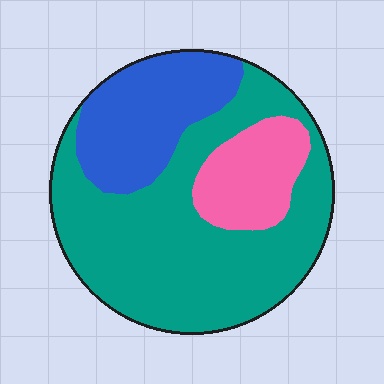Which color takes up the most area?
Teal, at roughly 60%.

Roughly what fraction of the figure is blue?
Blue covers about 25% of the figure.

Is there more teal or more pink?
Teal.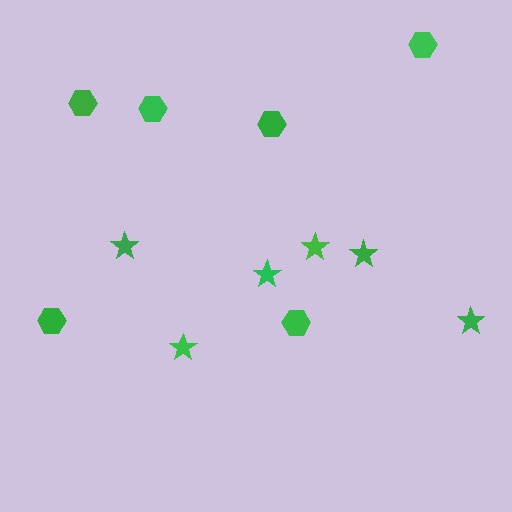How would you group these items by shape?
There are 2 groups: one group of stars (6) and one group of hexagons (6).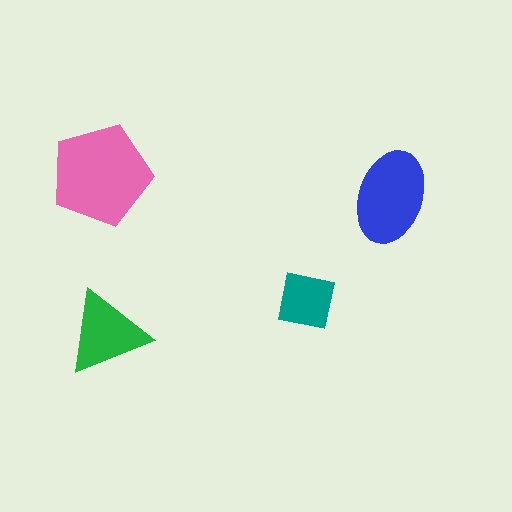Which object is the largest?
The pink pentagon.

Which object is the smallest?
The teal square.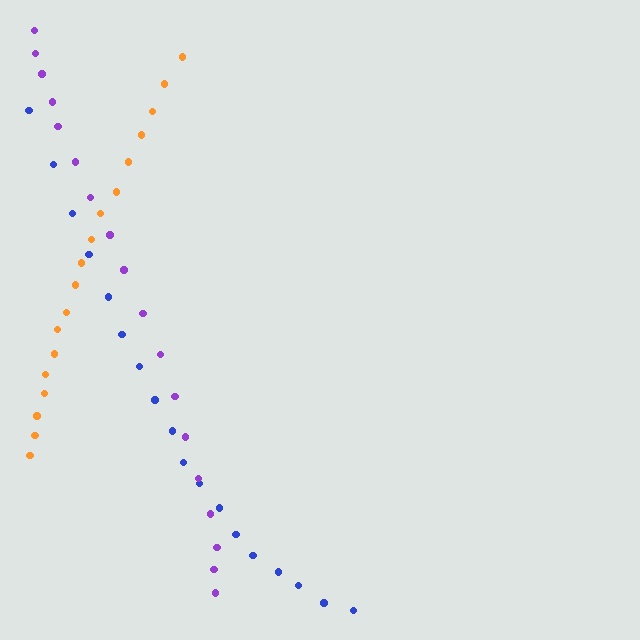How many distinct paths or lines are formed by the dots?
There are 3 distinct paths.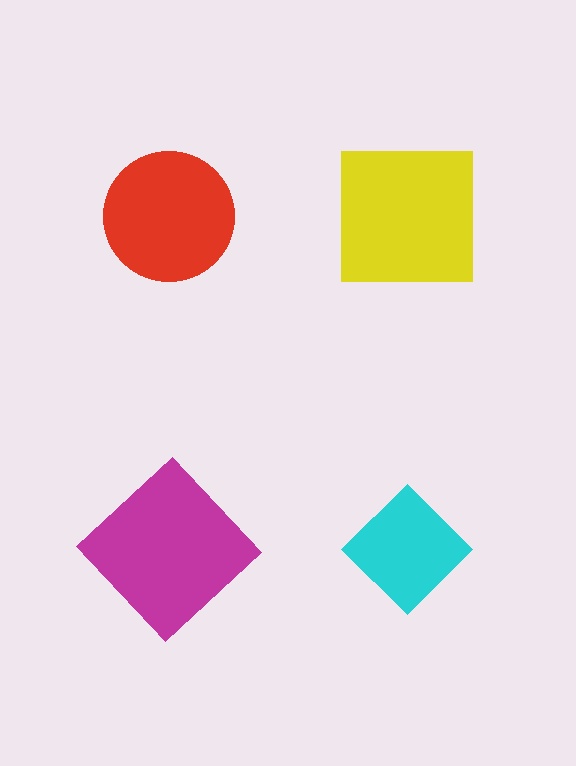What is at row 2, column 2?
A cyan diamond.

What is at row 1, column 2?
A yellow square.